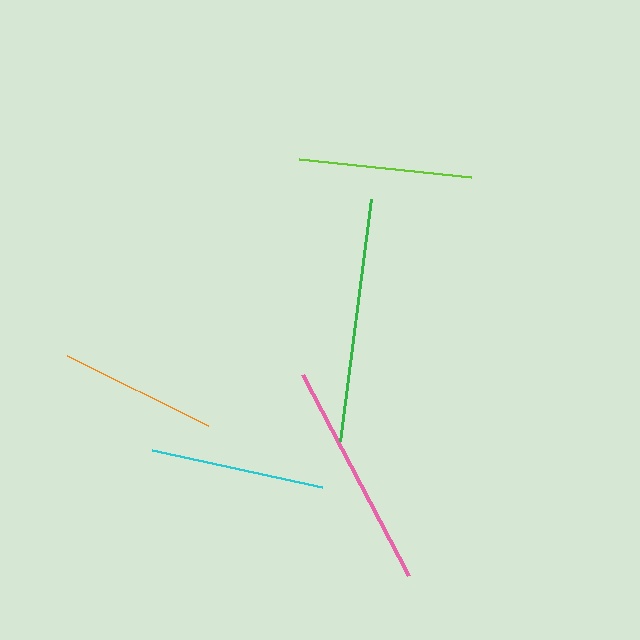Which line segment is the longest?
The green line is the longest at approximately 243 pixels.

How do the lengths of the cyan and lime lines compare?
The cyan and lime lines are approximately the same length.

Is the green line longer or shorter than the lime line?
The green line is longer than the lime line.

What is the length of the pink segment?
The pink segment is approximately 227 pixels long.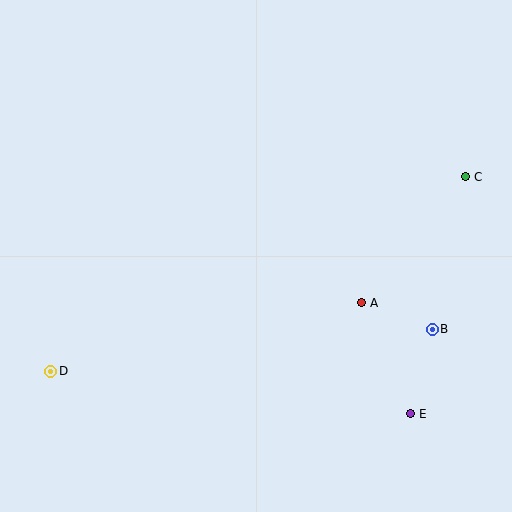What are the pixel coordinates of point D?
Point D is at (51, 371).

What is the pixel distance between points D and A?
The distance between D and A is 319 pixels.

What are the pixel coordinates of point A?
Point A is at (362, 303).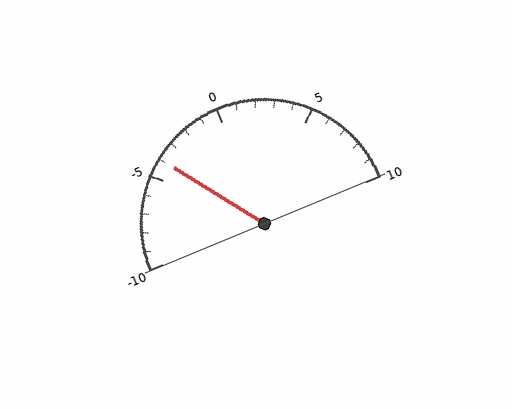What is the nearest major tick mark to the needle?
The nearest major tick mark is -5.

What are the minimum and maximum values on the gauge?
The gauge ranges from -10 to 10.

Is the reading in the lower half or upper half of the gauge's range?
The reading is in the lower half of the range (-10 to 10).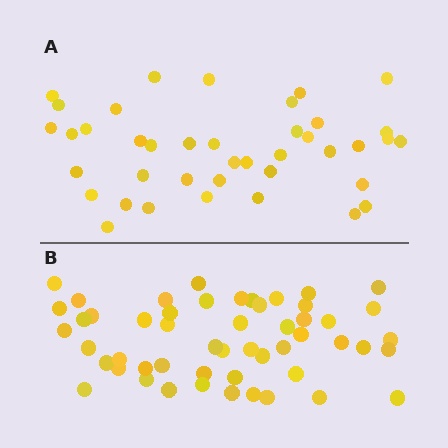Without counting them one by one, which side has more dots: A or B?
Region B (the bottom region) has more dots.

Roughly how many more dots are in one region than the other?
Region B has roughly 12 or so more dots than region A.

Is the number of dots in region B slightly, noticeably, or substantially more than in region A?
Region B has noticeably more, but not dramatically so. The ratio is roughly 1.3 to 1.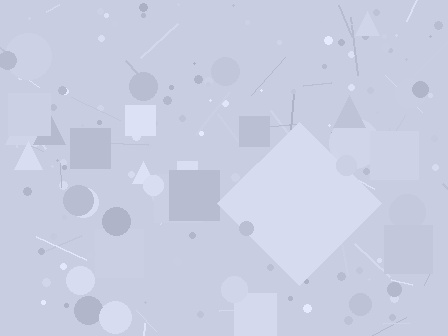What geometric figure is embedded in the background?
A diamond is embedded in the background.